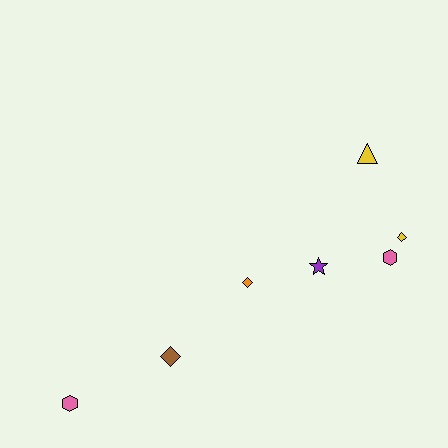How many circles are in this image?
There are no circles.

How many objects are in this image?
There are 7 objects.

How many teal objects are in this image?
There are no teal objects.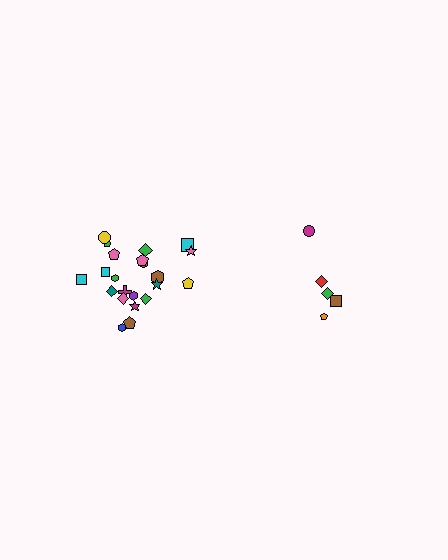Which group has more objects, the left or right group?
The left group.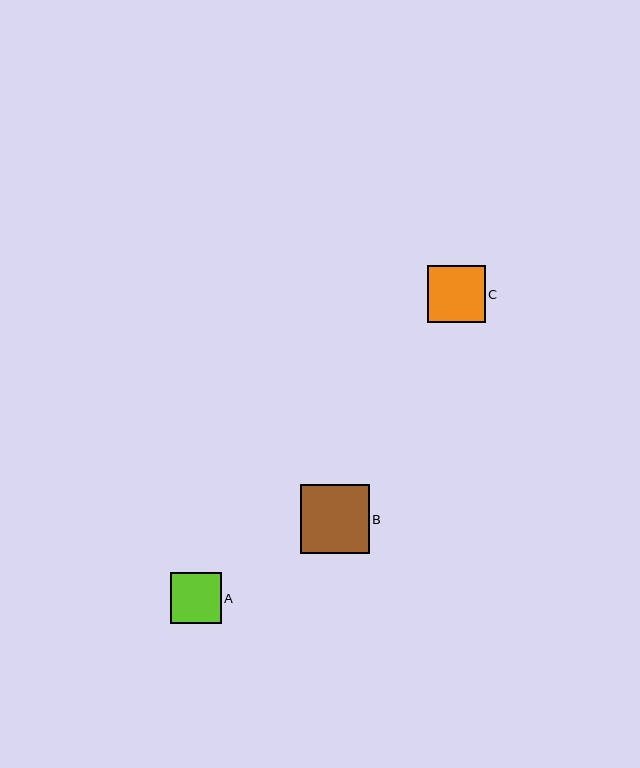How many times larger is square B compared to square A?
Square B is approximately 1.4 times the size of square A.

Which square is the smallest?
Square A is the smallest with a size of approximately 51 pixels.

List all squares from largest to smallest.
From largest to smallest: B, C, A.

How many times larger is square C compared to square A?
Square C is approximately 1.1 times the size of square A.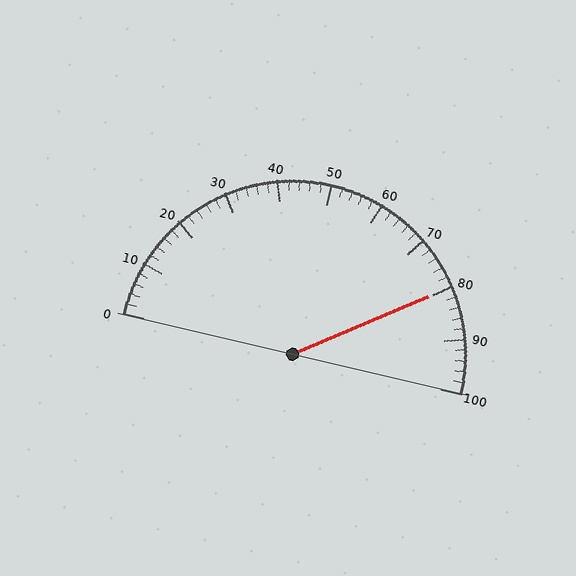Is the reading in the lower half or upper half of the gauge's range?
The reading is in the upper half of the range (0 to 100).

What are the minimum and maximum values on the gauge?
The gauge ranges from 0 to 100.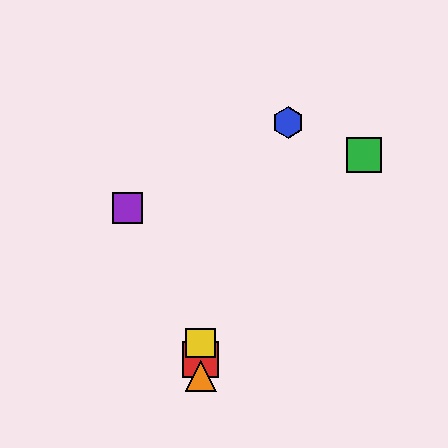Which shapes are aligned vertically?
The red square, the yellow square, the orange triangle are aligned vertically.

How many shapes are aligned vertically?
3 shapes (the red square, the yellow square, the orange triangle) are aligned vertically.